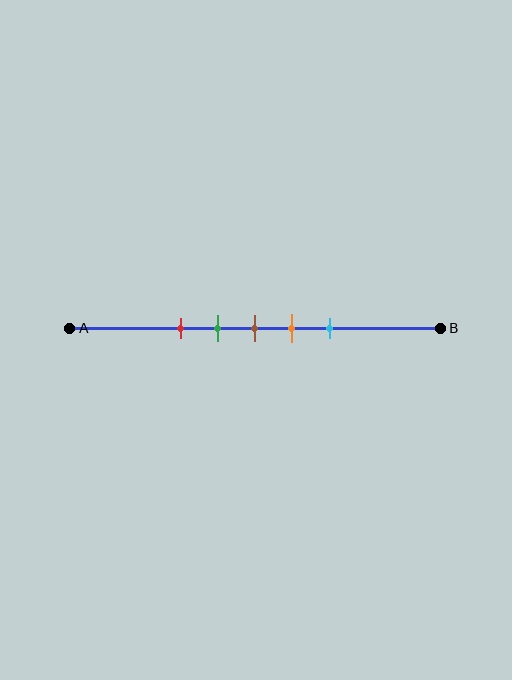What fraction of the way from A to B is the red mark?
The red mark is approximately 30% (0.3) of the way from A to B.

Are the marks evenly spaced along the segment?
Yes, the marks are approximately evenly spaced.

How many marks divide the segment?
There are 5 marks dividing the segment.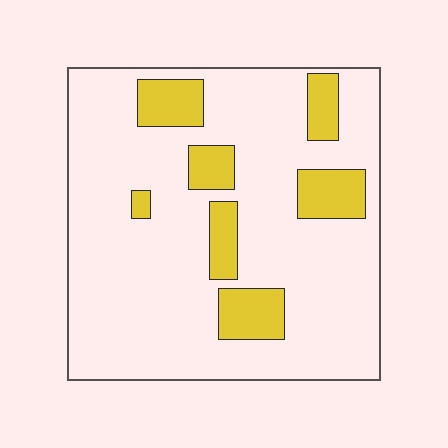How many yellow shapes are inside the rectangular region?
7.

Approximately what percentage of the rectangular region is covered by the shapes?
Approximately 20%.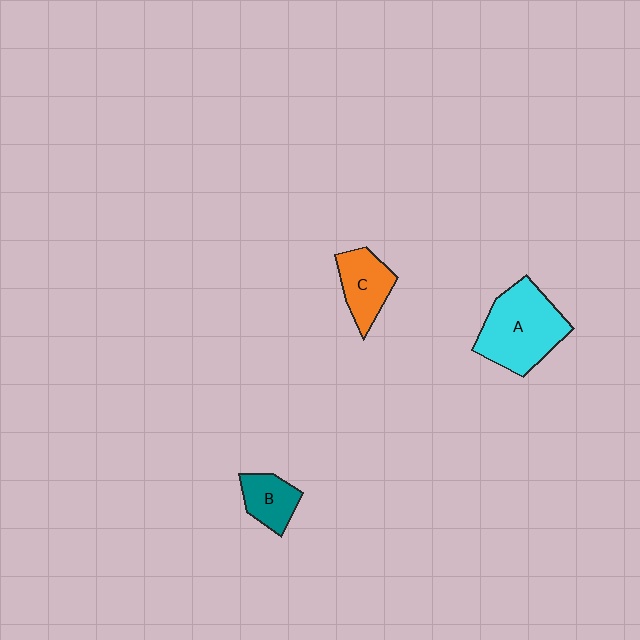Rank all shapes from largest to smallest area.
From largest to smallest: A (cyan), C (orange), B (teal).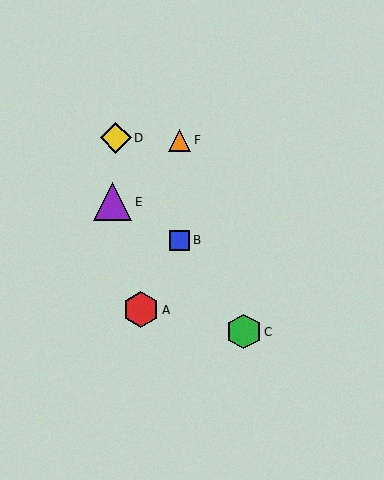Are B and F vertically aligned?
Yes, both are at x≈180.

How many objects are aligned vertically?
2 objects (B, F) are aligned vertically.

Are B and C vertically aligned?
No, B is at x≈180 and C is at x≈244.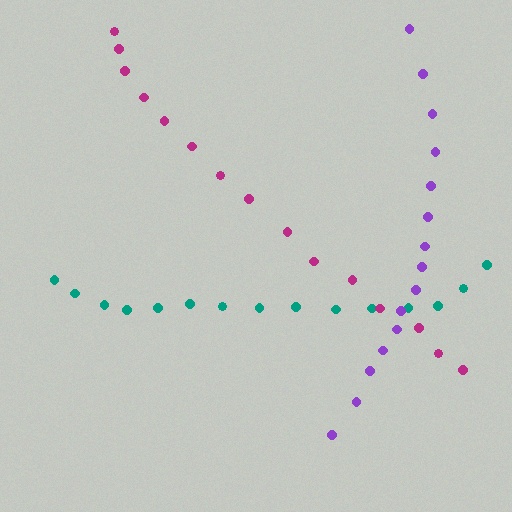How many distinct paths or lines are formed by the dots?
There are 3 distinct paths.